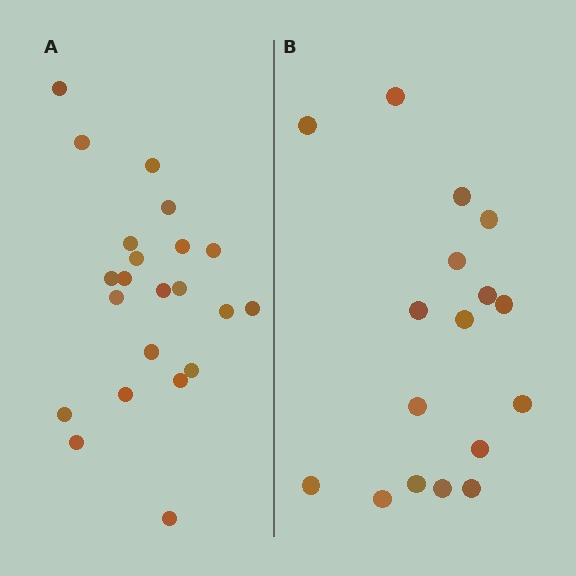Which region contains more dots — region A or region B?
Region A (the left region) has more dots.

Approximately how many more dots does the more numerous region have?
Region A has about 5 more dots than region B.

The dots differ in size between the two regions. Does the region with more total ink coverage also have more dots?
No. Region B has more total ink coverage because its dots are larger, but region A actually contains more individual dots. Total area can be misleading — the number of items is what matters here.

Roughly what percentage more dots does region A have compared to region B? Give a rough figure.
About 30% more.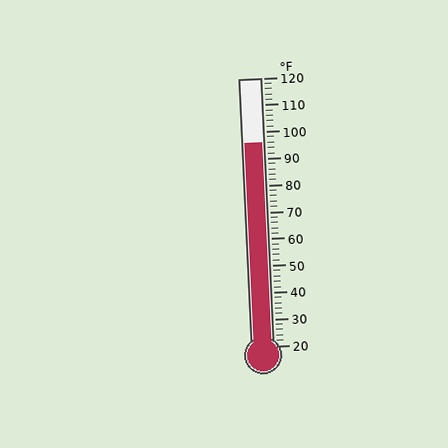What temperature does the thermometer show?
The thermometer shows approximately 96°F.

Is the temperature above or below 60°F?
The temperature is above 60°F.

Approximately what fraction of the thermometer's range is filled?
The thermometer is filled to approximately 75% of its range.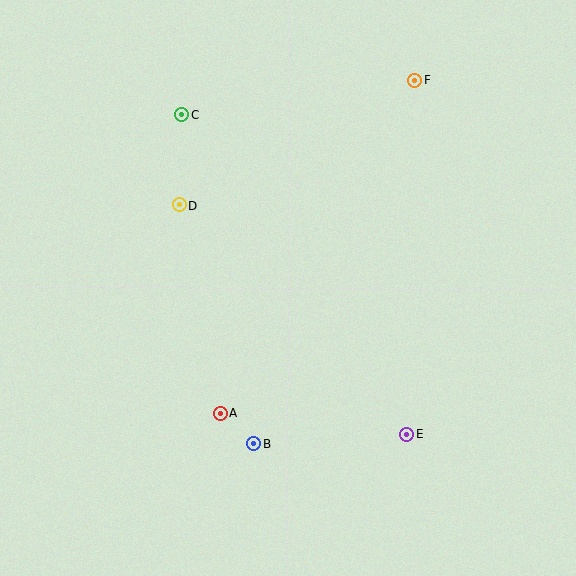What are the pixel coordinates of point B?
Point B is at (254, 444).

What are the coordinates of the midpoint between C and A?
The midpoint between C and A is at (201, 264).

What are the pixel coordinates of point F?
Point F is at (415, 80).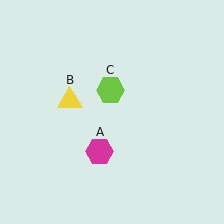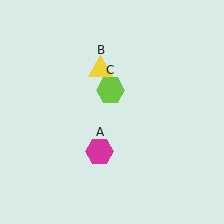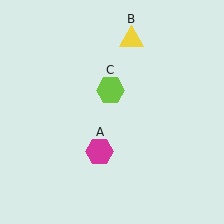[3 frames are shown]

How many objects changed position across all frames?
1 object changed position: yellow triangle (object B).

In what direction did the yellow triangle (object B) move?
The yellow triangle (object B) moved up and to the right.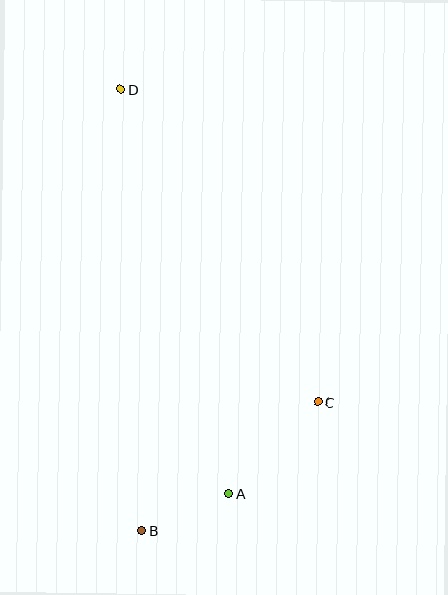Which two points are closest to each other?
Points A and B are closest to each other.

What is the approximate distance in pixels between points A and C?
The distance between A and C is approximately 128 pixels.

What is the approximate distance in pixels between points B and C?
The distance between B and C is approximately 218 pixels.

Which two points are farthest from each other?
Points B and D are farthest from each other.